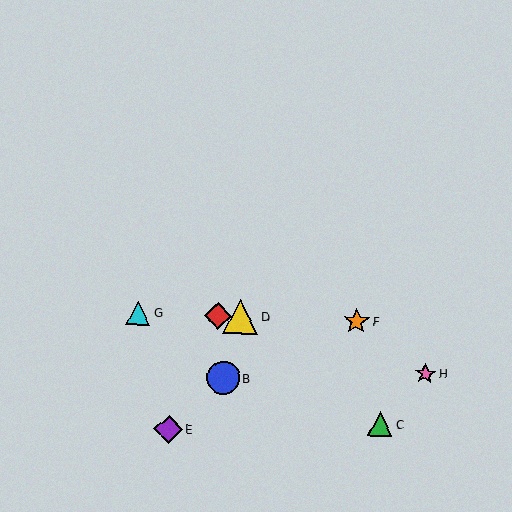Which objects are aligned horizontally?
Objects A, D, F, G are aligned horizontally.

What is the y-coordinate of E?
Object E is at y≈429.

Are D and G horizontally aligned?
Yes, both are at y≈317.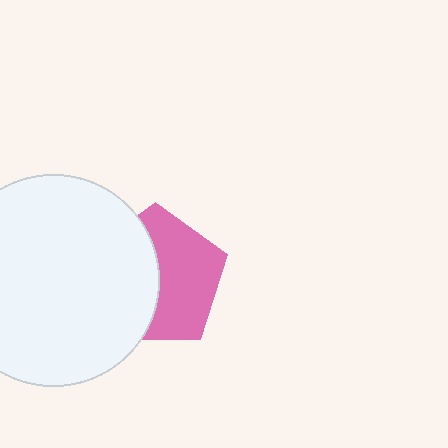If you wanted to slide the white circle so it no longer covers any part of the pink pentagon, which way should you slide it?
Slide it left — that is the most direct way to separate the two shapes.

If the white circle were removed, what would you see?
You would see the complete pink pentagon.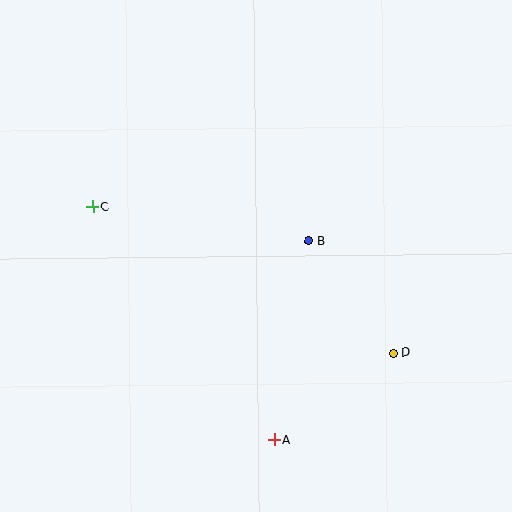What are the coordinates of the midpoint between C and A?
The midpoint between C and A is at (184, 323).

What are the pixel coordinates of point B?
Point B is at (308, 241).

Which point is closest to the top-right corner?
Point B is closest to the top-right corner.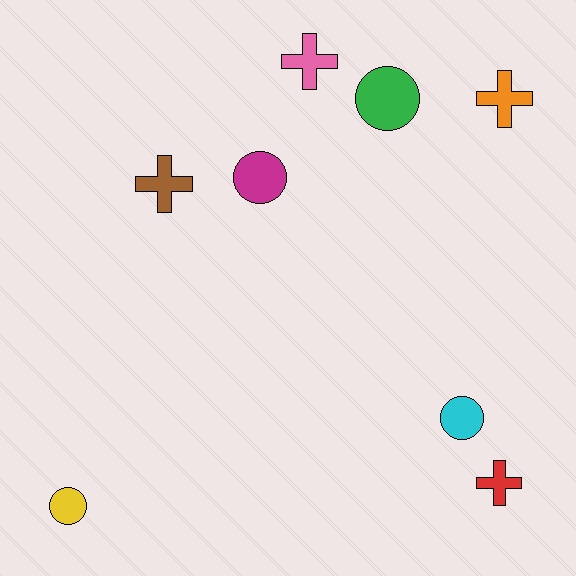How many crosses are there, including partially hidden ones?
There are 4 crosses.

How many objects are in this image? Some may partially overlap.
There are 8 objects.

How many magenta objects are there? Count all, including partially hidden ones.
There is 1 magenta object.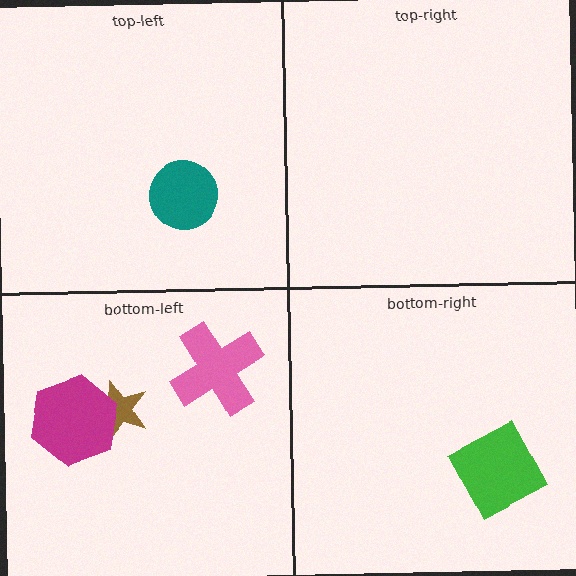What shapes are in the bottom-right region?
The green square.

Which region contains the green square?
The bottom-right region.